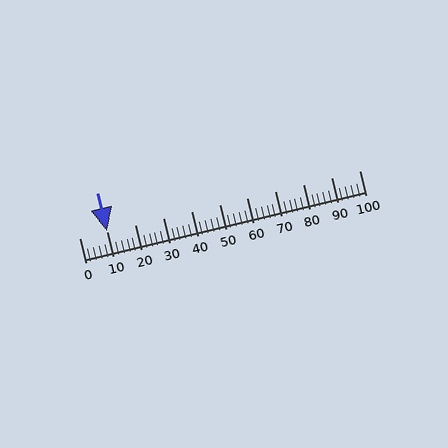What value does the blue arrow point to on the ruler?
The blue arrow points to approximately 10.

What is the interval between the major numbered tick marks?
The major tick marks are spaced 10 units apart.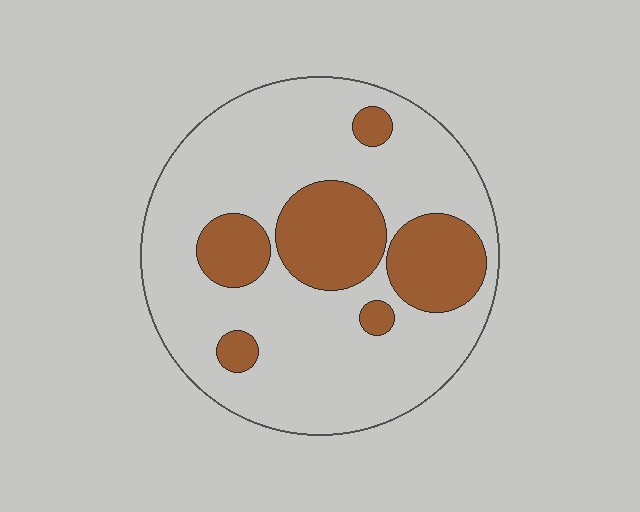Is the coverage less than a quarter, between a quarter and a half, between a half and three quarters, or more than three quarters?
Between a quarter and a half.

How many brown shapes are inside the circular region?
6.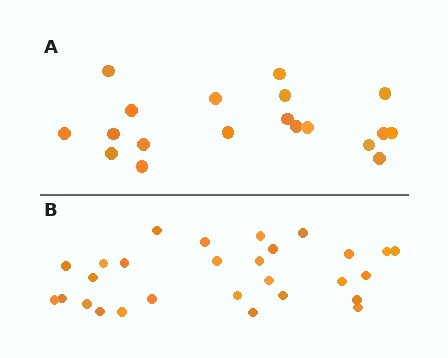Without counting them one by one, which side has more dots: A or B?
Region B (the bottom region) has more dots.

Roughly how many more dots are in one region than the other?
Region B has roughly 8 or so more dots than region A.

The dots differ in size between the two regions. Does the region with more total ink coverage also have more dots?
No. Region A has more total ink coverage because its dots are larger, but region B actually contains more individual dots. Total area can be misleading — the number of items is what matters here.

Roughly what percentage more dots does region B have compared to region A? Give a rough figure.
About 45% more.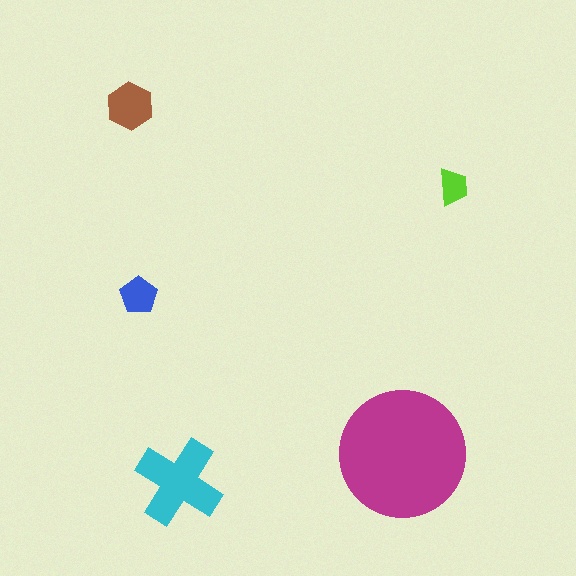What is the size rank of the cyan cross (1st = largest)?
2nd.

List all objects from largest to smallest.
The magenta circle, the cyan cross, the brown hexagon, the blue pentagon, the lime trapezoid.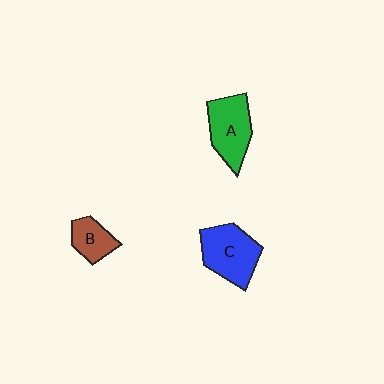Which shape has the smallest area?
Shape B (brown).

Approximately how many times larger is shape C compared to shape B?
Approximately 1.9 times.